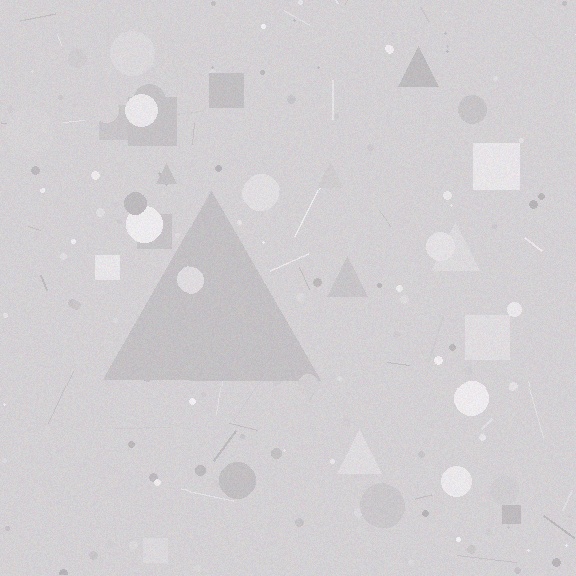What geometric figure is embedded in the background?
A triangle is embedded in the background.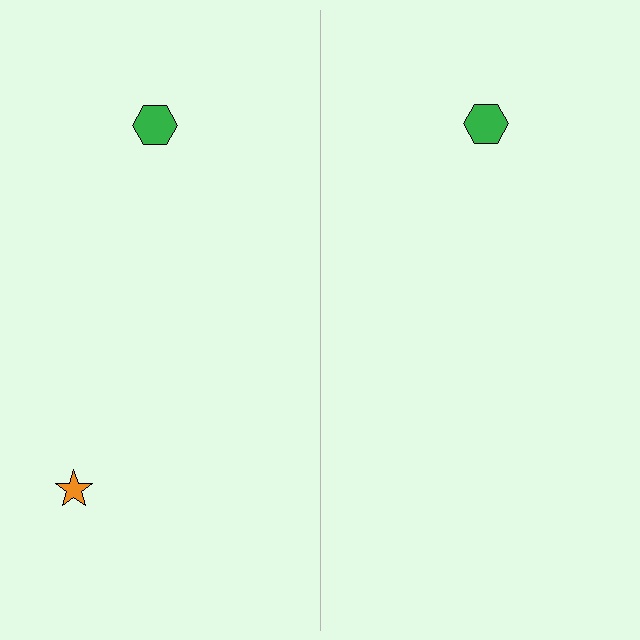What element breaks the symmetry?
A orange star is missing from the right side.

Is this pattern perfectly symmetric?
No, the pattern is not perfectly symmetric. A orange star is missing from the right side.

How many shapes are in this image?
There are 3 shapes in this image.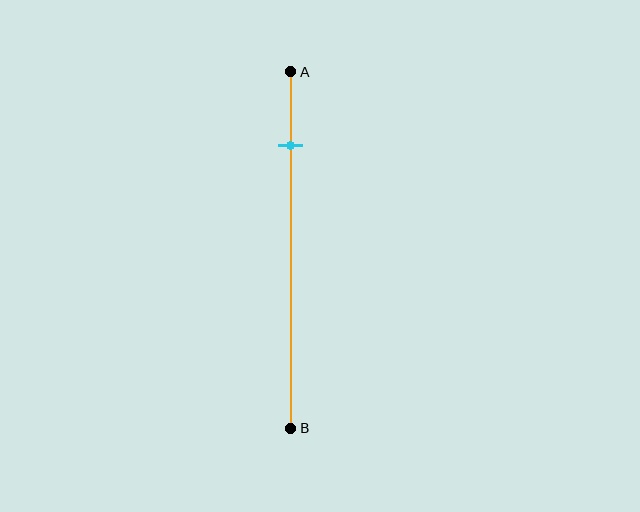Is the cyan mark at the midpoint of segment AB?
No, the mark is at about 20% from A, not at the 50% midpoint.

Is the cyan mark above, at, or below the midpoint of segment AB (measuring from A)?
The cyan mark is above the midpoint of segment AB.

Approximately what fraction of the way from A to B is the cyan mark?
The cyan mark is approximately 20% of the way from A to B.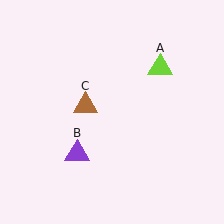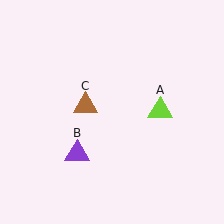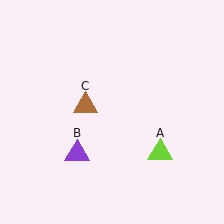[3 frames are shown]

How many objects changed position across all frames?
1 object changed position: lime triangle (object A).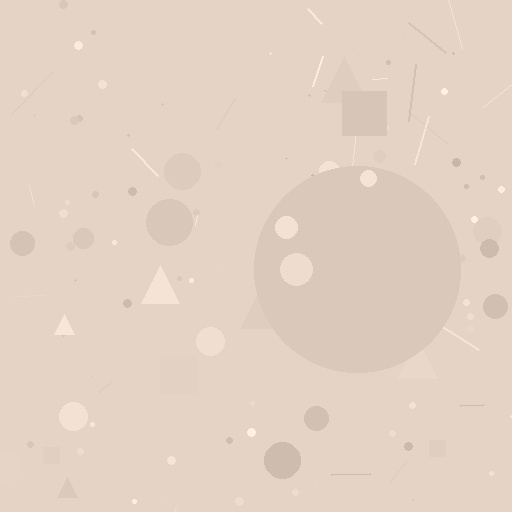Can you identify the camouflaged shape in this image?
The camouflaged shape is a circle.